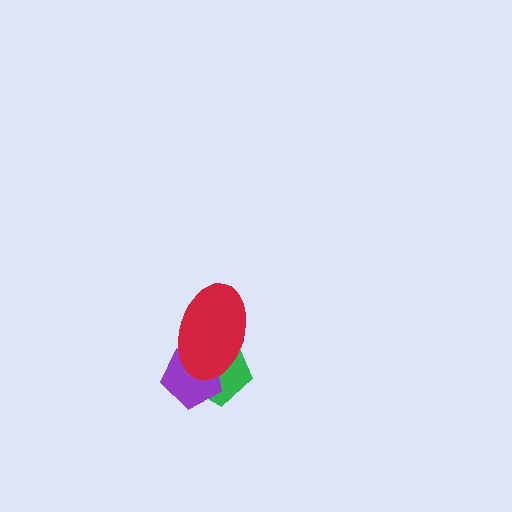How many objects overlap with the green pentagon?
2 objects overlap with the green pentagon.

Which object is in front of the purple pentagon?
The red ellipse is in front of the purple pentagon.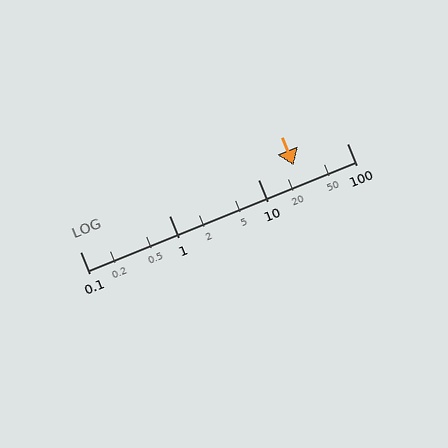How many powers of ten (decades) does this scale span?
The scale spans 3 decades, from 0.1 to 100.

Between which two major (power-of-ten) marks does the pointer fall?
The pointer is between 10 and 100.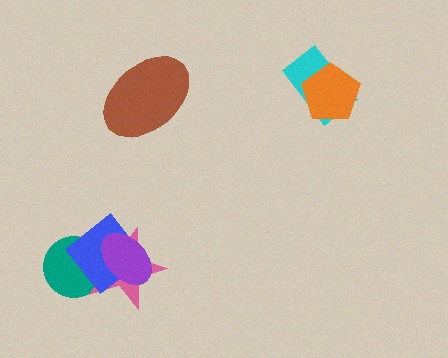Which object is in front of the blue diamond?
The purple ellipse is in front of the blue diamond.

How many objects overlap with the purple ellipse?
3 objects overlap with the purple ellipse.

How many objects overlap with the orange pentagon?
1 object overlaps with the orange pentagon.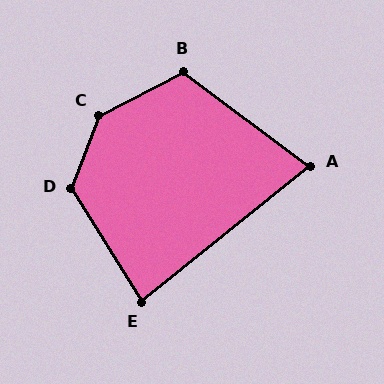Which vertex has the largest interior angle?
C, at approximately 138 degrees.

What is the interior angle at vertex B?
Approximately 116 degrees (obtuse).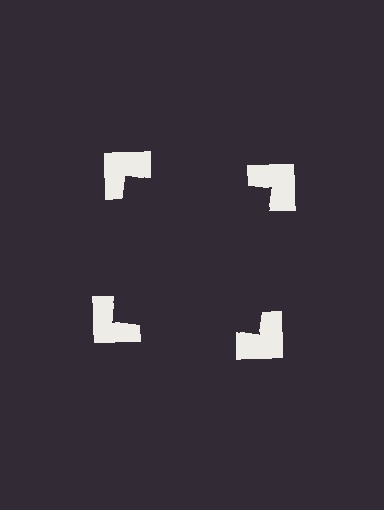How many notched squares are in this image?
There are 4 — one at each vertex of the illusory square.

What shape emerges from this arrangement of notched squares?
An illusory square — its edges are inferred from the aligned wedge cuts in the notched squares, not physically drawn.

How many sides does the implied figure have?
4 sides.